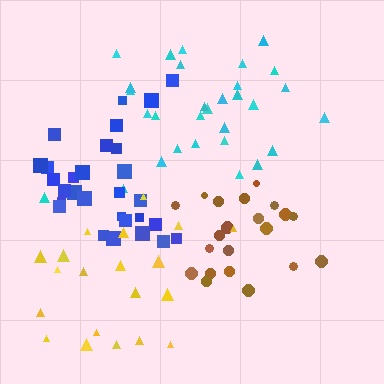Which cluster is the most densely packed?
Brown.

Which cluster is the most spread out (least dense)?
Yellow.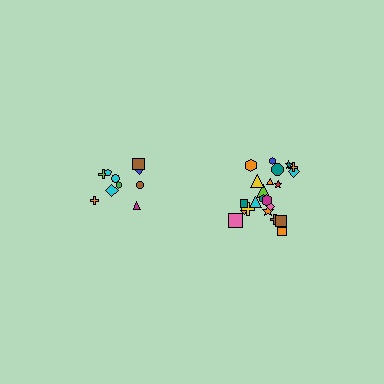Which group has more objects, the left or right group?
The right group.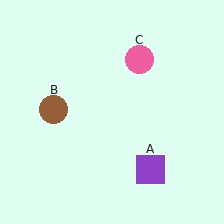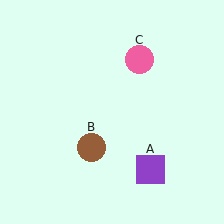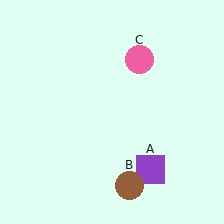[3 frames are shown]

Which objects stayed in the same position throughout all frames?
Purple square (object A) and pink circle (object C) remained stationary.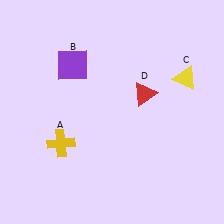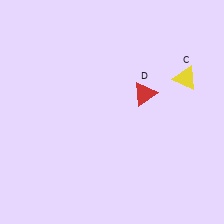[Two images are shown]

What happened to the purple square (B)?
The purple square (B) was removed in Image 2. It was in the top-left area of Image 1.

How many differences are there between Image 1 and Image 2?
There are 2 differences between the two images.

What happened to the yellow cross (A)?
The yellow cross (A) was removed in Image 2. It was in the bottom-left area of Image 1.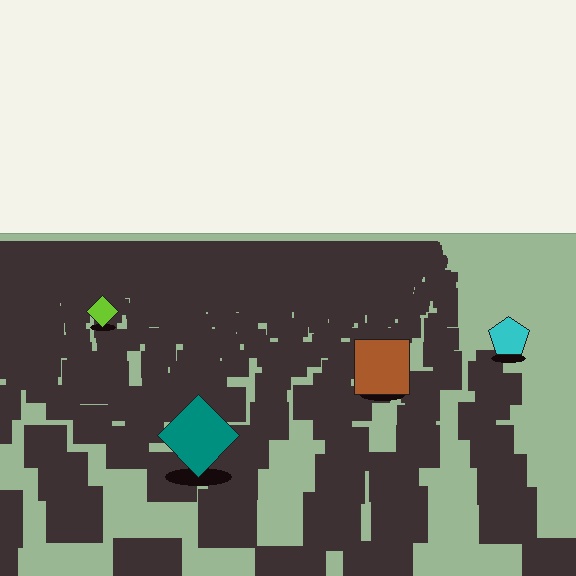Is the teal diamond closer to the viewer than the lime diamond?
Yes. The teal diamond is closer — you can tell from the texture gradient: the ground texture is coarser near it.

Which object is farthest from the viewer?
The lime diamond is farthest from the viewer. It appears smaller and the ground texture around it is denser.